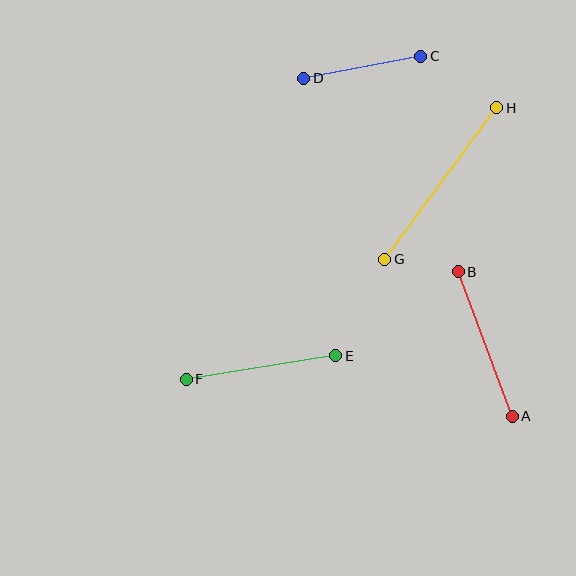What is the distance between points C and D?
The distance is approximately 119 pixels.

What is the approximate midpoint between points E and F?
The midpoint is at approximately (261, 368) pixels.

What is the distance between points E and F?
The distance is approximately 152 pixels.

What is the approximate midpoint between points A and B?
The midpoint is at approximately (485, 344) pixels.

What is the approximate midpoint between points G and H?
The midpoint is at approximately (441, 183) pixels.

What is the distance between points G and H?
The distance is approximately 188 pixels.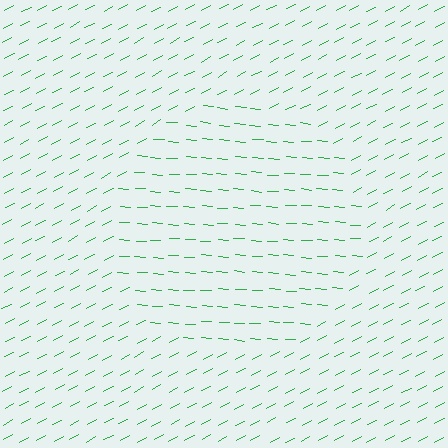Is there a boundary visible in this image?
Yes, there is a texture boundary formed by a change in line orientation.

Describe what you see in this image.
The image is filled with small green line segments. A circle region in the image has lines oriented differently from the surrounding lines, creating a visible texture boundary.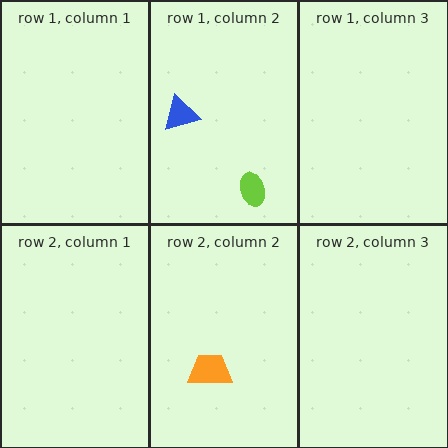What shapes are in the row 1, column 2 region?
The lime ellipse, the blue triangle.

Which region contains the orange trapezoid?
The row 2, column 2 region.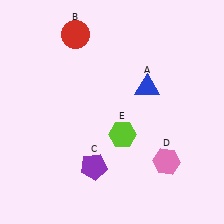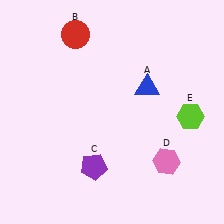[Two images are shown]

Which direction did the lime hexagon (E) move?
The lime hexagon (E) moved right.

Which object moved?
The lime hexagon (E) moved right.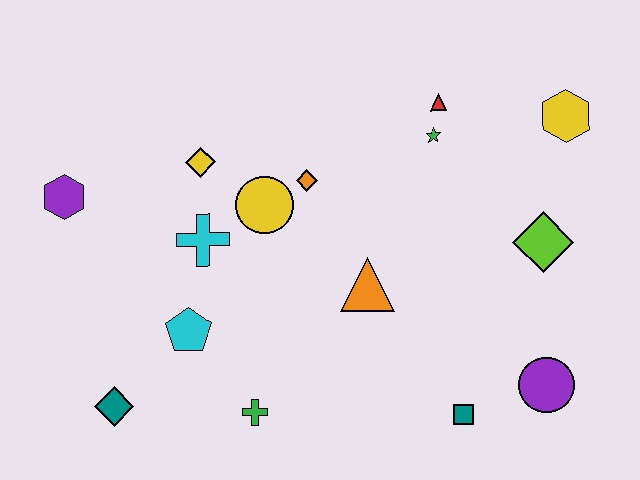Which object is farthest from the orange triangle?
The purple hexagon is farthest from the orange triangle.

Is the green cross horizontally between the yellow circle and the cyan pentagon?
Yes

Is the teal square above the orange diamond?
No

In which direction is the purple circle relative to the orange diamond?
The purple circle is to the right of the orange diamond.